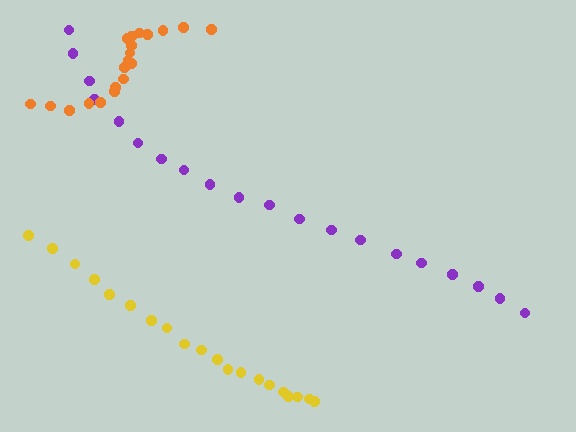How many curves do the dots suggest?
There are 3 distinct paths.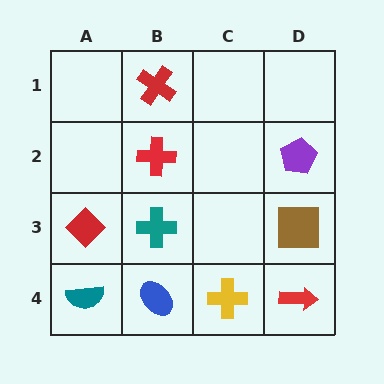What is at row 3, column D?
A brown square.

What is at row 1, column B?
A red cross.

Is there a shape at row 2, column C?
No, that cell is empty.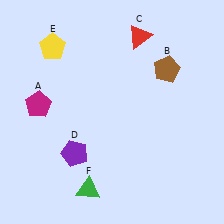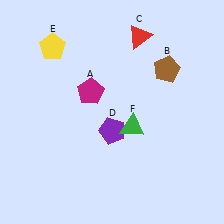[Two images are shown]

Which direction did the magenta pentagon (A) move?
The magenta pentagon (A) moved right.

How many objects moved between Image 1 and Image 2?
3 objects moved between the two images.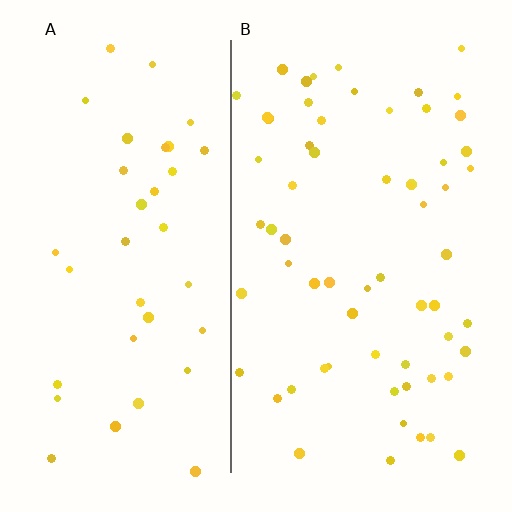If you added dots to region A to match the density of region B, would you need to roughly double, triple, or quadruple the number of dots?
Approximately double.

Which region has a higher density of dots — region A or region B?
B (the right).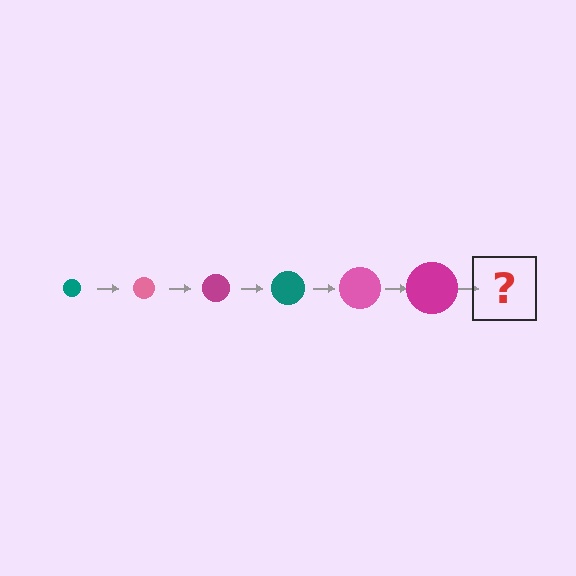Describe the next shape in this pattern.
It should be a teal circle, larger than the previous one.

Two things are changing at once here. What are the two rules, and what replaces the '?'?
The two rules are that the circle grows larger each step and the color cycles through teal, pink, and magenta. The '?' should be a teal circle, larger than the previous one.